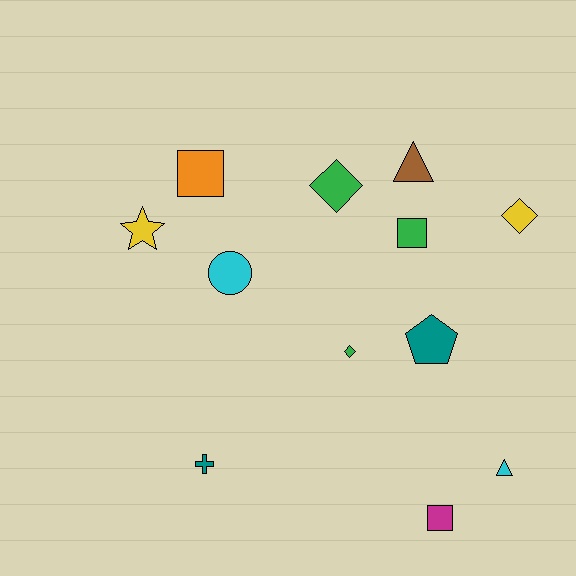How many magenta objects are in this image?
There is 1 magenta object.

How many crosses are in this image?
There is 1 cross.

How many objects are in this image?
There are 12 objects.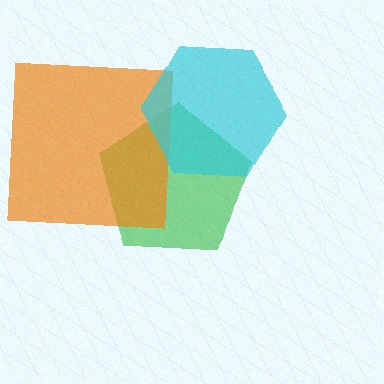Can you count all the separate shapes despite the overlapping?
Yes, there are 3 separate shapes.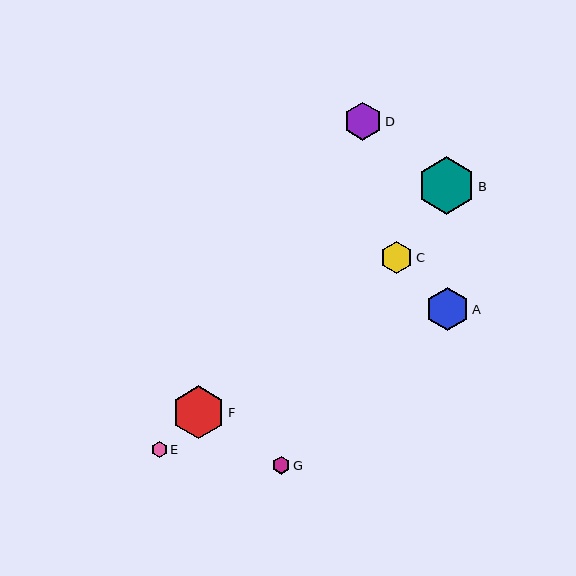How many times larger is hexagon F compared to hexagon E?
Hexagon F is approximately 3.2 times the size of hexagon E.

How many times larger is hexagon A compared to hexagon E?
Hexagon A is approximately 2.7 times the size of hexagon E.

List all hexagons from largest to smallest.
From largest to smallest: B, F, A, D, C, G, E.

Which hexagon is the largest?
Hexagon B is the largest with a size of approximately 58 pixels.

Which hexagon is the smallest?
Hexagon E is the smallest with a size of approximately 16 pixels.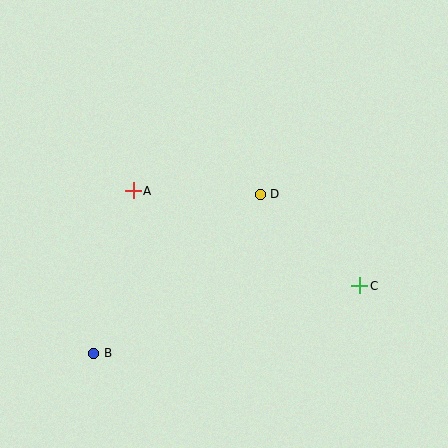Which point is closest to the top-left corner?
Point A is closest to the top-left corner.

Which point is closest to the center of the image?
Point D at (260, 194) is closest to the center.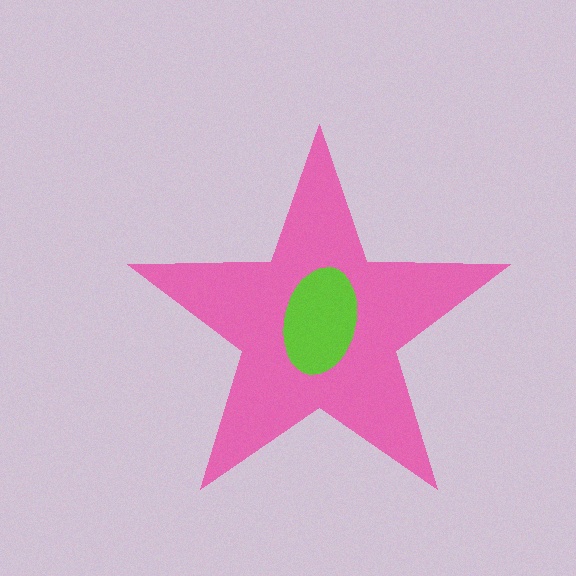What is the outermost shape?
The pink star.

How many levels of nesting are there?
2.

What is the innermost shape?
The lime ellipse.